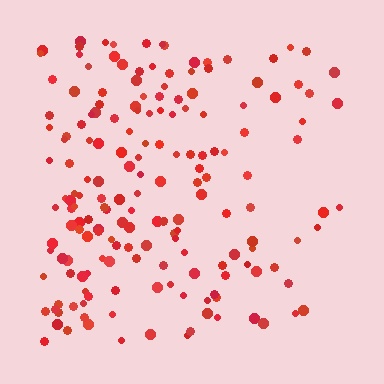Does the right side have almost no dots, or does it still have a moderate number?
Still a moderate number, just noticeably fewer than the left.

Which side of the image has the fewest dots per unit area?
The right.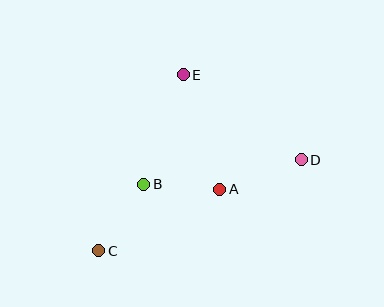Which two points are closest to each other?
Points A and B are closest to each other.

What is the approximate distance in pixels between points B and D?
The distance between B and D is approximately 159 pixels.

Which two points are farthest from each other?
Points C and D are farthest from each other.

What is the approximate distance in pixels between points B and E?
The distance between B and E is approximately 116 pixels.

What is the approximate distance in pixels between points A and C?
The distance between A and C is approximately 136 pixels.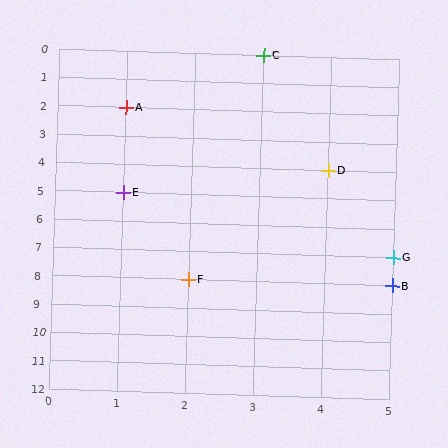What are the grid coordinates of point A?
Point A is at grid coordinates (1, 2).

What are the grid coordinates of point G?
Point G is at grid coordinates (5, 7).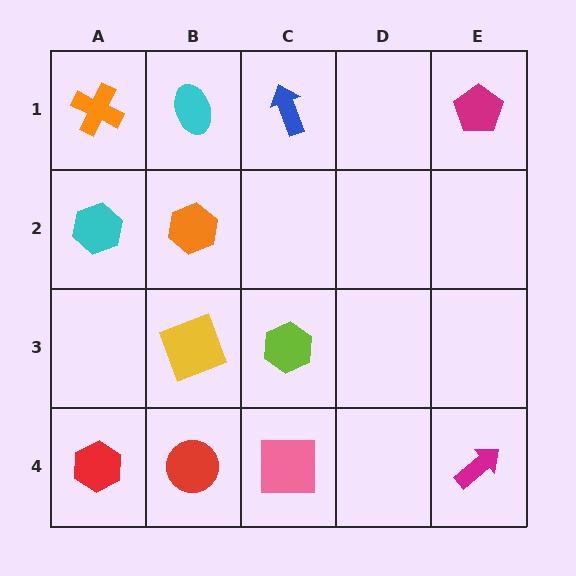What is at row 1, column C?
A blue arrow.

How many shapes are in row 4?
4 shapes.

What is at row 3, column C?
A lime hexagon.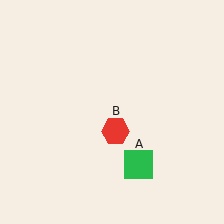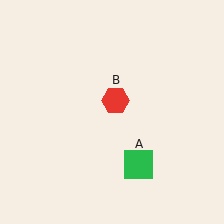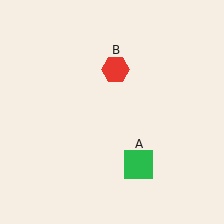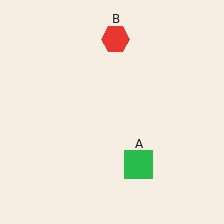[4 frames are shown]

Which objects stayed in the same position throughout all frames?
Green square (object A) remained stationary.